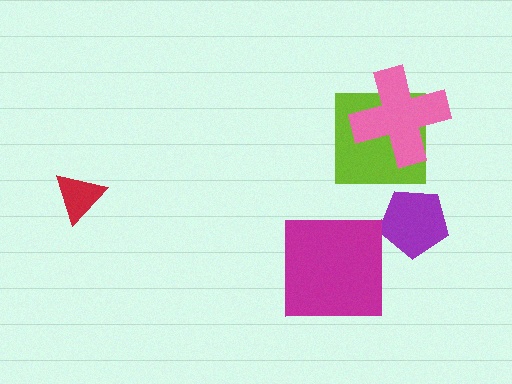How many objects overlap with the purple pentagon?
0 objects overlap with the purple pentagon.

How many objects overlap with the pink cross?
1 object overlaps with the pink cross.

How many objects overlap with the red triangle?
0 objects overlap with the red triangle.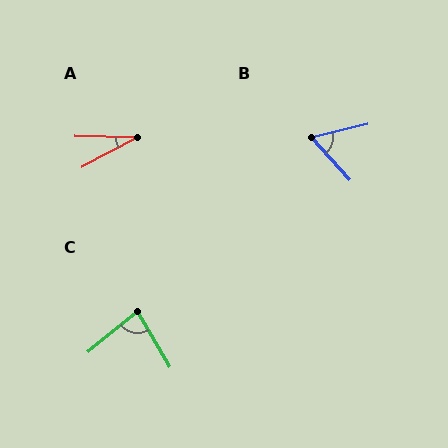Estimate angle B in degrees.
Approximately 61 degrees.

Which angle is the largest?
C, at approximately 82 degrees.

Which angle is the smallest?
A, at approximately 29 degrees.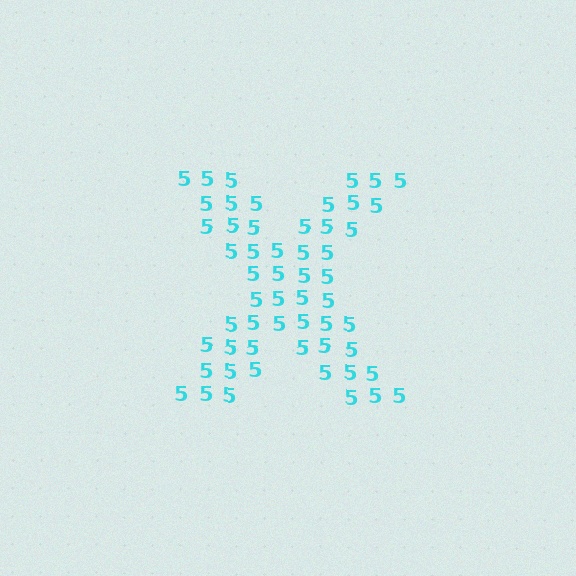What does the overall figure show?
The overall figure shows the letter X.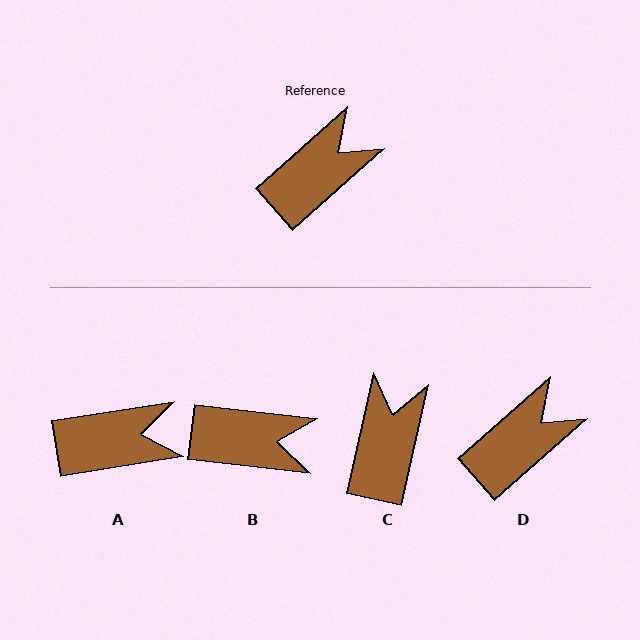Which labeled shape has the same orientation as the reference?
D.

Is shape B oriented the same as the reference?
No, it is off by about 48 degrees.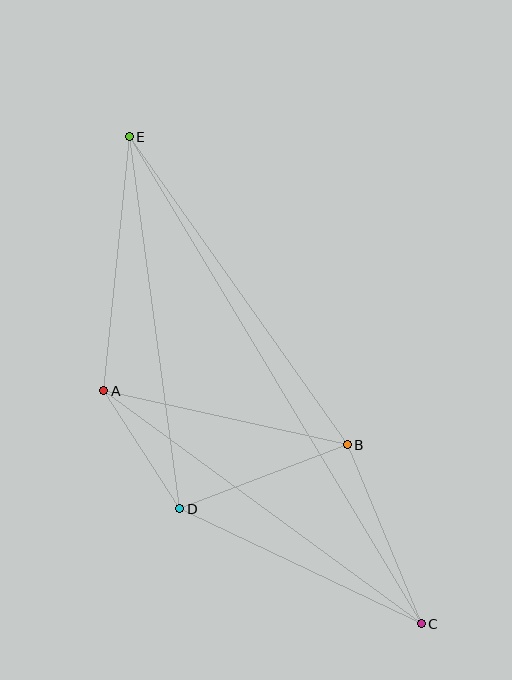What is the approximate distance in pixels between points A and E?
The distance between A and E is approximately 255 pixels.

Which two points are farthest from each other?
Points C and E are farthest from each other.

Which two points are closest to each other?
Points A and D are closest to each other.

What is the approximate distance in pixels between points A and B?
The distance between A and B is approximately 249 pixels.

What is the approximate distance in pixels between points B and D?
The distance between B and D is approximately 179 pixels.